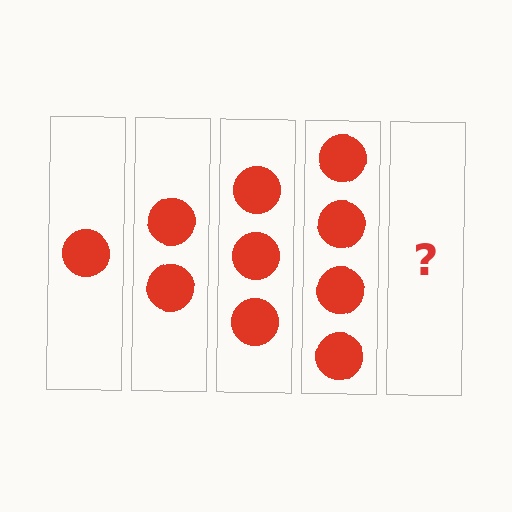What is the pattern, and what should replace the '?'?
The pattern is that each step adds one more circle. The '?' should be 5 circles.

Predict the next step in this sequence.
The next step is 5 circles.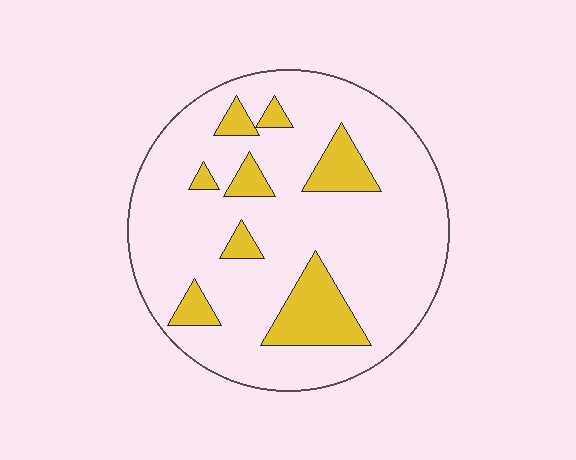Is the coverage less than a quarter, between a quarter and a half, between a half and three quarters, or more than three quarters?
Less than a quarter.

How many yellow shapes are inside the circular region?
8.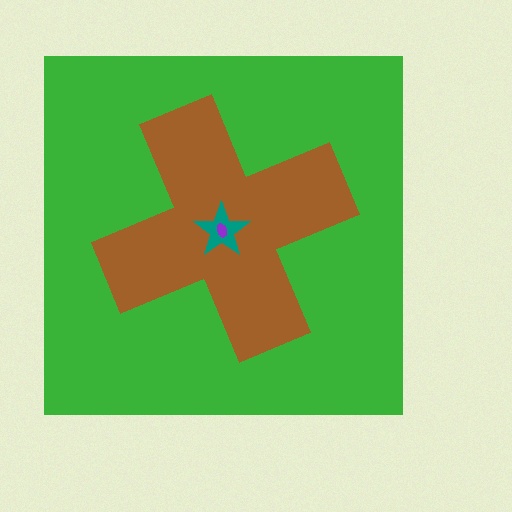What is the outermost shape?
The green square.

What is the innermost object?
The purple ellipse.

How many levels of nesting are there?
4.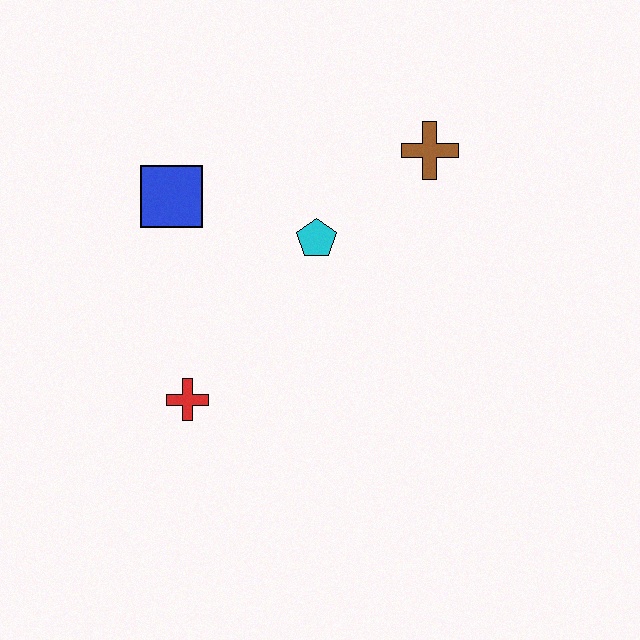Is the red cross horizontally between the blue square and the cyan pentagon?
Yes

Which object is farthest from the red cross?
The brown cross is farthest from the red cross.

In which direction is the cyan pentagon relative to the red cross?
The cyan pentagon is above the red cross.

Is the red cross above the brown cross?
No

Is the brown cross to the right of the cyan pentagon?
Yes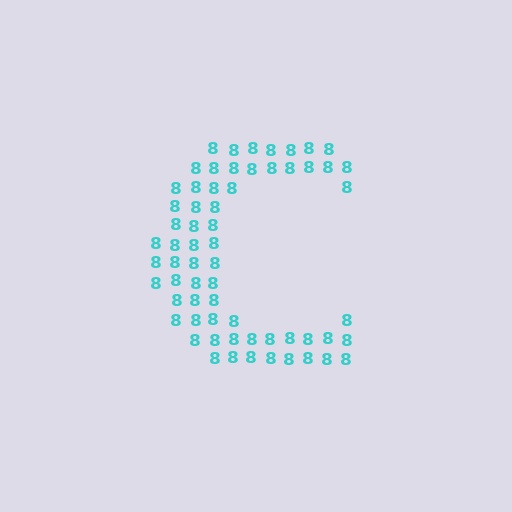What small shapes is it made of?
It is made of small digit 8's.